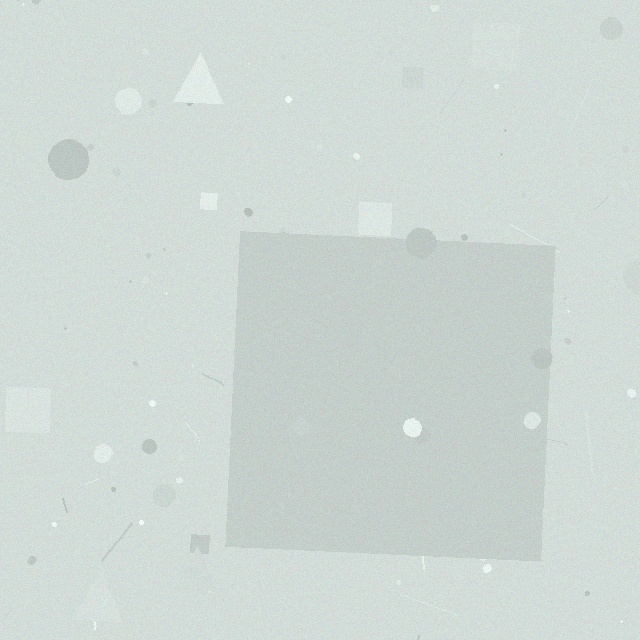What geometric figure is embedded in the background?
A square is embedded in the background.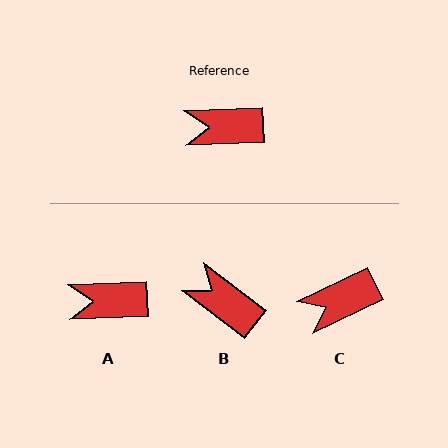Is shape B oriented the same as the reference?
No, it is off by about 40 degrees.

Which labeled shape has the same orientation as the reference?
A.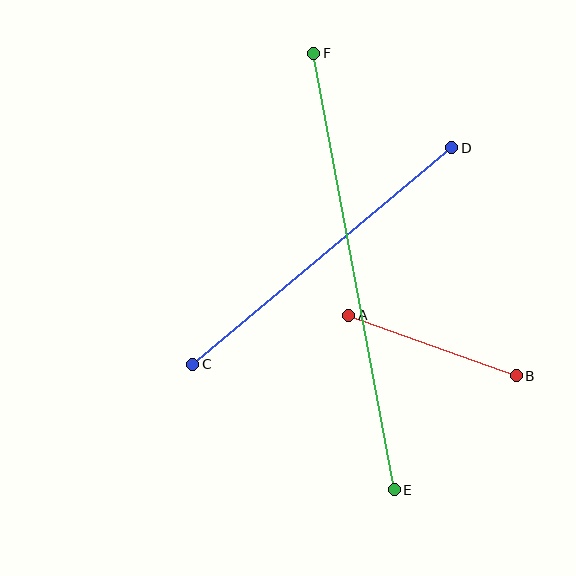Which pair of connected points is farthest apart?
Points E and F are farthest apart.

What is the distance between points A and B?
The distance is approximately 178 pixels.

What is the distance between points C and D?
The distance is approximately 338 pixels.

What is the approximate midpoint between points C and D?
The midpoint is at approximately (322, 256) pixels.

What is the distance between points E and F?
The distance is approximately 444 pixels.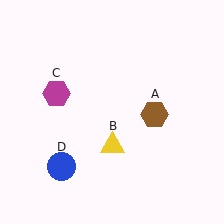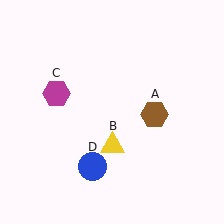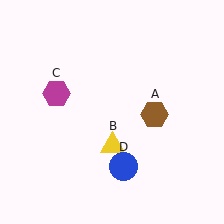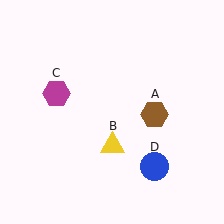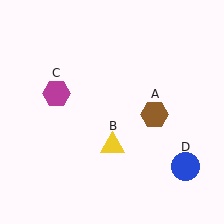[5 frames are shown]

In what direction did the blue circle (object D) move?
The blue circle (object D) moved right.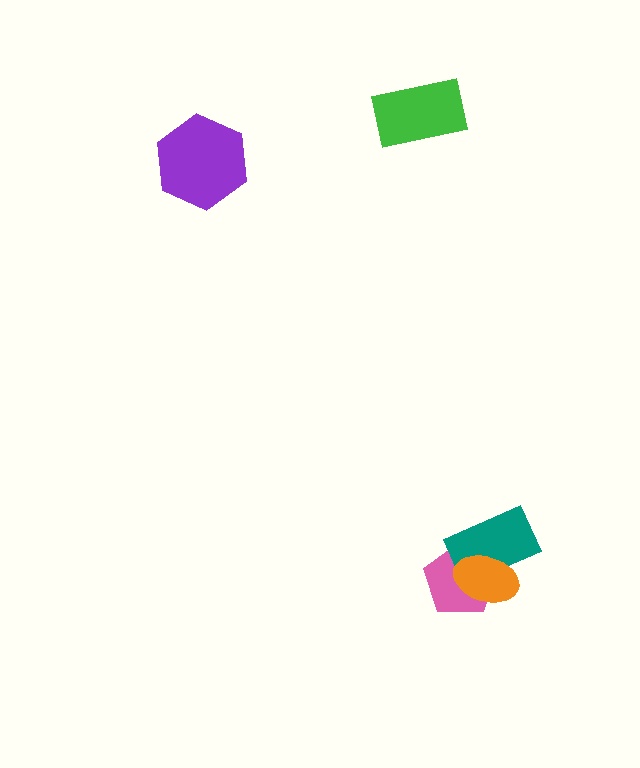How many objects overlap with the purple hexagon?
0 objects overlap with the purple hexagon.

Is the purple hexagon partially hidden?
No, no other shape covers it.